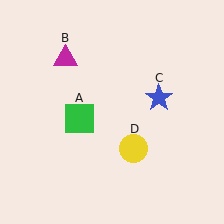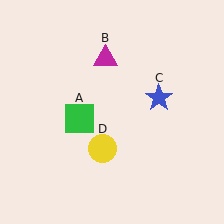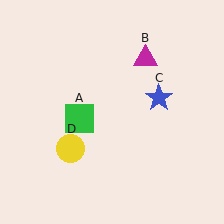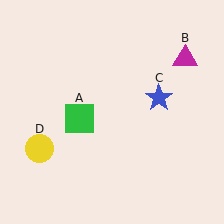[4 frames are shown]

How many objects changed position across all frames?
2 objects changed position: magenta triangle (object B), yellow circle (object D).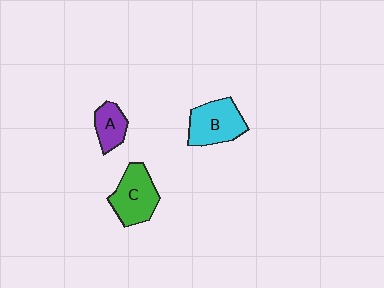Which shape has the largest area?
Shape C (green).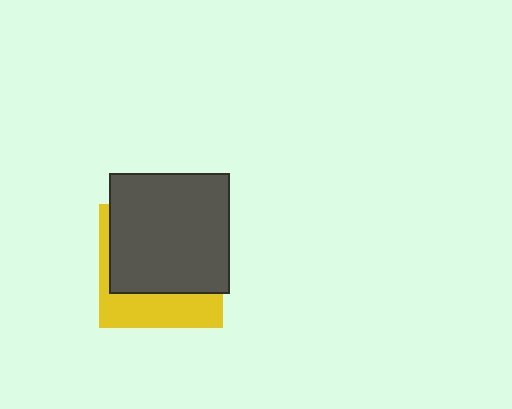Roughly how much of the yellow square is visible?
A small part of it is visible (roughly 33%).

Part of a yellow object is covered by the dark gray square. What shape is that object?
It is a square.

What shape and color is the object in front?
The object in front is a dark gray square.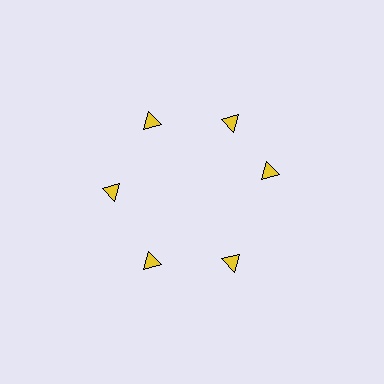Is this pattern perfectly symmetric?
No. The 6 yellow triangles are arranged in a ring, but one element near the 3 o'clock position is rotated out of alignment along the ring, breaking the 6-fold rotational symmetry.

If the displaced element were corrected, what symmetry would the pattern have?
It would have 6-fold rotational symmetry — the pattern would map onto itself every 60 degrees.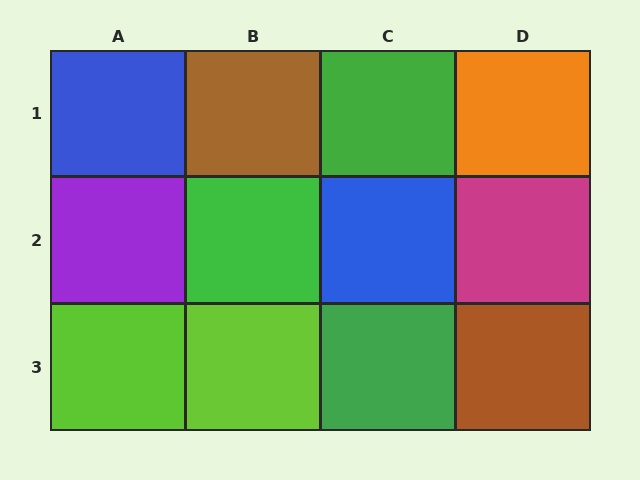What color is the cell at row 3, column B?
Lime.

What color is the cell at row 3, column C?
Green.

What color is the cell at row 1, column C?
Green.